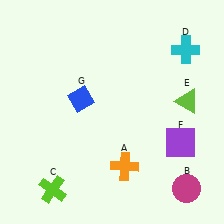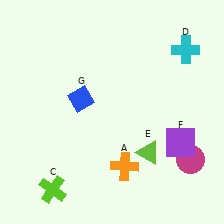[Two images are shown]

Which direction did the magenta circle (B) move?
The magenta circle (B) moved up.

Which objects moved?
The objects that moved are: the magenta circle (B), the lime triangle (E).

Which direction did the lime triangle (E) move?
The lime triangle (E) moved down.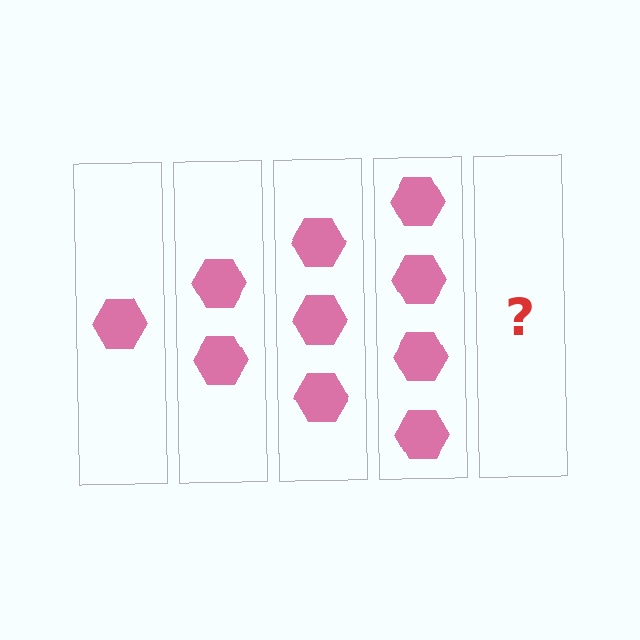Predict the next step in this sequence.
The next step is 5 hexagons.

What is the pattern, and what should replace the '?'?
The pattern is that each step adds one more hexagon. The '?' should be 5 hexagons.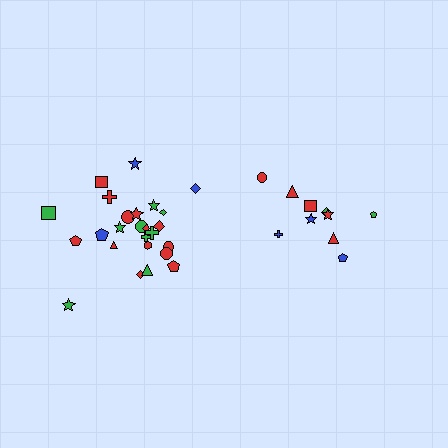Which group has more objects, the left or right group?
The left group.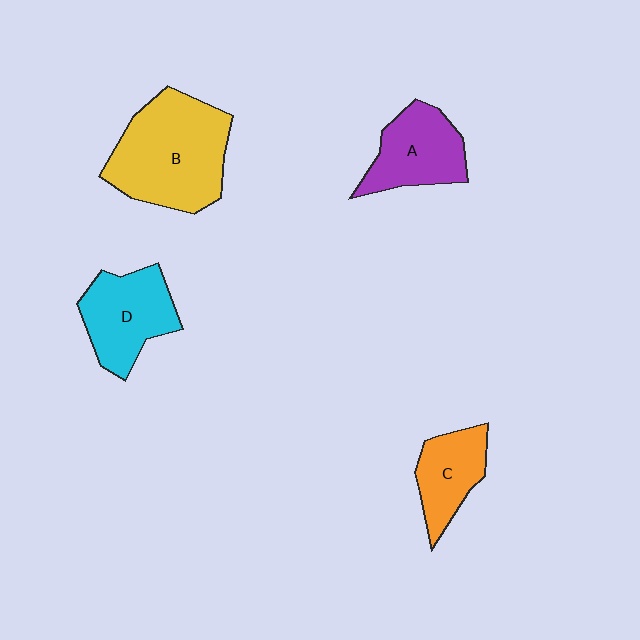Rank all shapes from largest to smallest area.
From largest to smallest: B (yellow), D (cyan), A (purple), C (orange).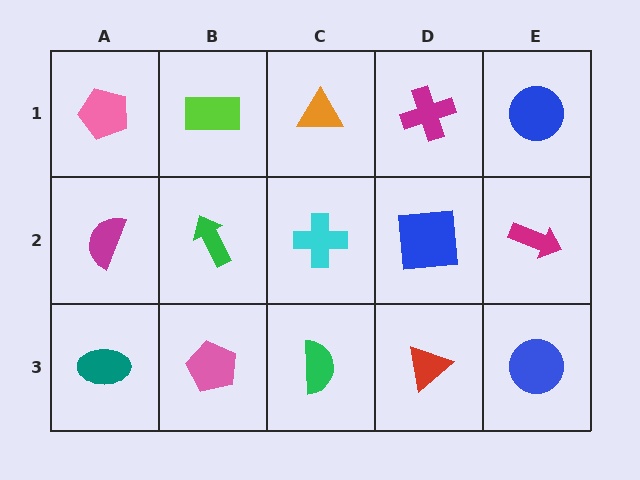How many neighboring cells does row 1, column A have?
2.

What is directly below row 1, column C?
A cyan cross.